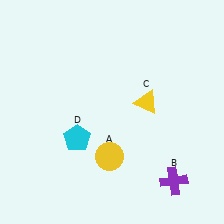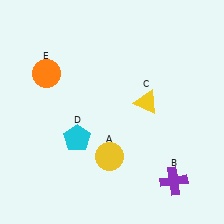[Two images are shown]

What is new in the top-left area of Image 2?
An orange circle (E) was added in the top-left area of Image 2.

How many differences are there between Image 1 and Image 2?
There is 1 difference between the two images.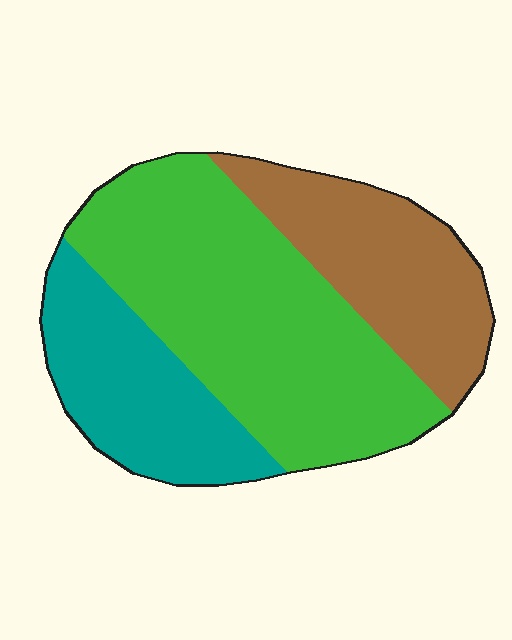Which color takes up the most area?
Green, at roughly 50%.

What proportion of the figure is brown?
Brown covers roughly 25% of the figure.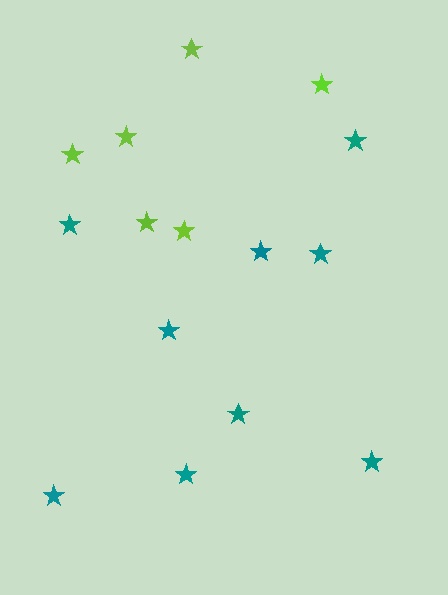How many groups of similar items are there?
There are 2 groups: one group of teal stars (9) and one group of lime stars (6).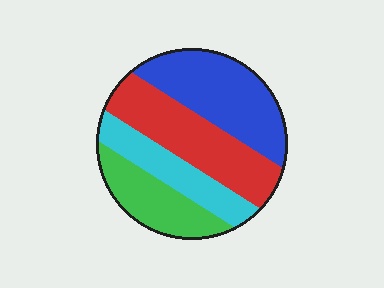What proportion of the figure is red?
Red takes up about one third (1/3) of the figure.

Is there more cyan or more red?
Red.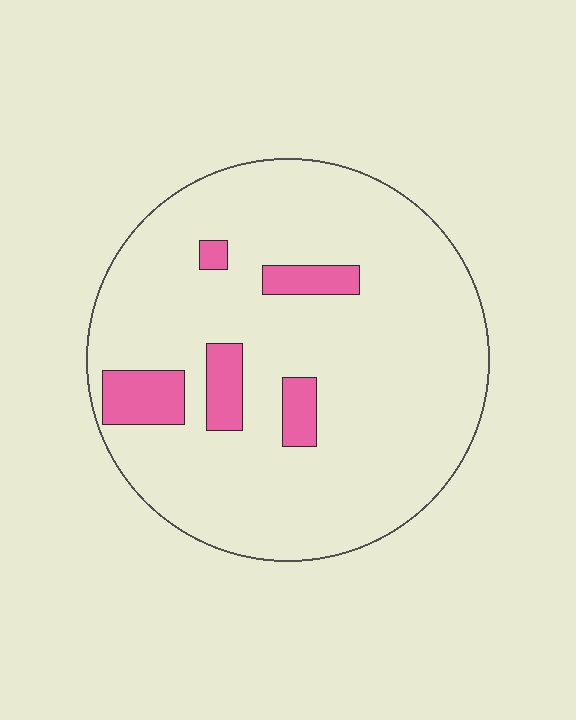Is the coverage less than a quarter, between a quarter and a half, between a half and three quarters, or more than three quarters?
Less than a quarter.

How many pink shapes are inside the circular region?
5.